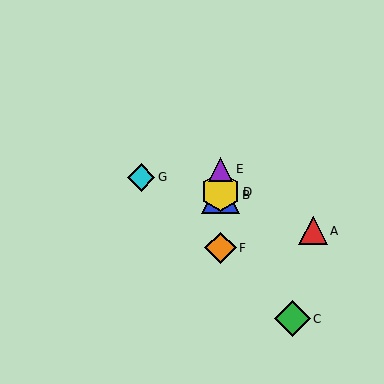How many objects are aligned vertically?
4 objects (B, D, E, F) are aligned vertically.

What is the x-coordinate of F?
Object F is at x≈220.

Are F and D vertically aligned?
Yes, both are at x≈220.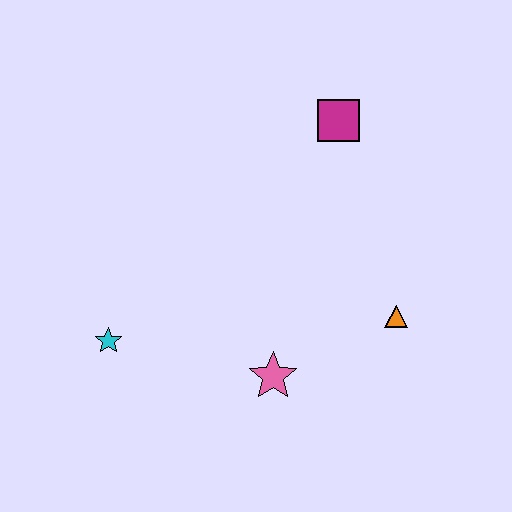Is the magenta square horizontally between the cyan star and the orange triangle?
Yes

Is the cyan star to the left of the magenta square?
Yes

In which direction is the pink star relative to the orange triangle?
The pink star is to the left of the orange triangle.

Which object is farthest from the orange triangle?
The cyan star is farthest from the orange triangle.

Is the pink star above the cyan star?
No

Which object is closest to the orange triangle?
The pink star is closest to the orange triangle.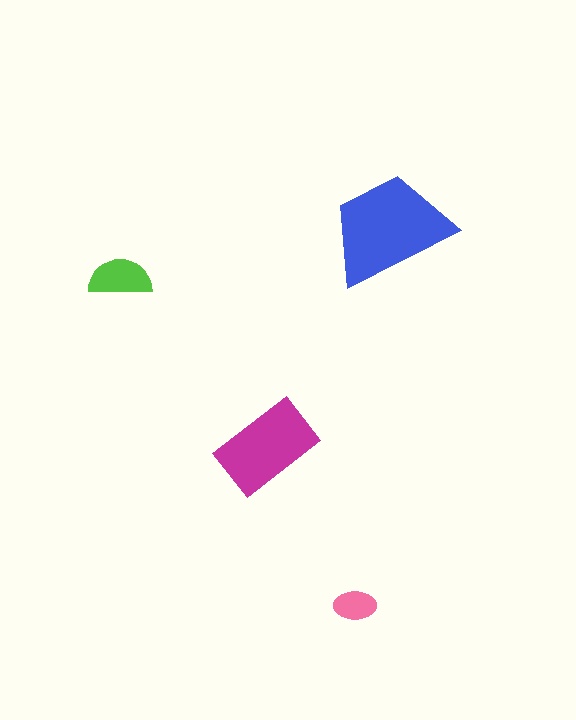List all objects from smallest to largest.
The pink ellipse, the lime semicircle, the magenta rectangle, the blue trapezoid.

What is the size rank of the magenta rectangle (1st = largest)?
2nd.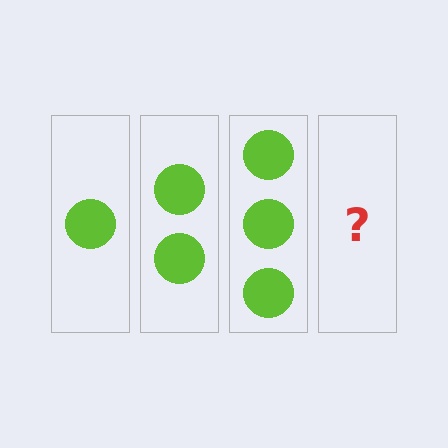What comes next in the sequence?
The next element should be 4 circles.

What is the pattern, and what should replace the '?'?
The pattern is that each step adds one more circle. The '?' should be 4 circles.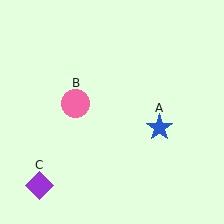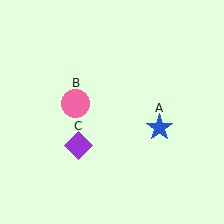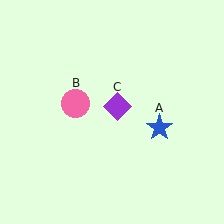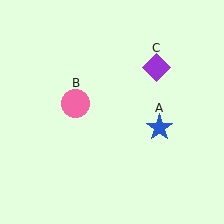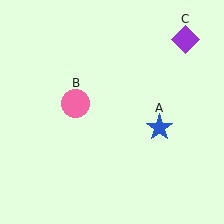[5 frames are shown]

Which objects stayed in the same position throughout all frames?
Blue star (object A) and pink circle (object B) remained stationary.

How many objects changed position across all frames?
1 object changed position: purple diamond (object C).